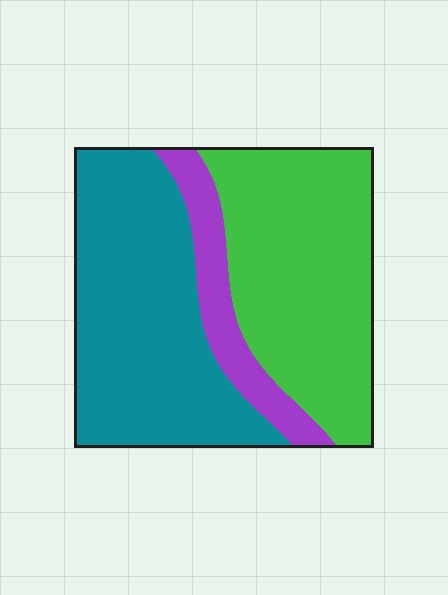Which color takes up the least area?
Purple, at roughly 15%.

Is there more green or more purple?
Green.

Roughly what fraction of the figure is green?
Green takes up about two fifths (2/5) of the figure.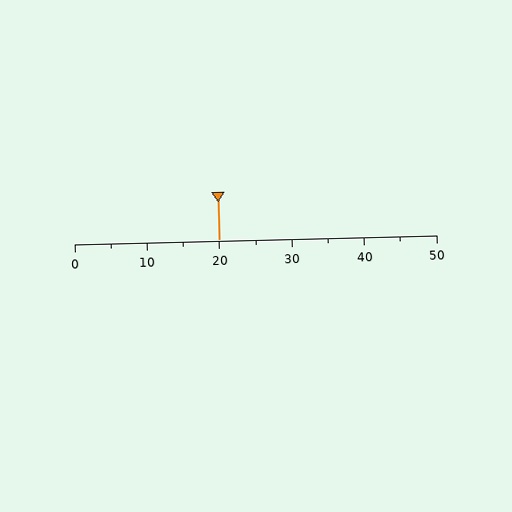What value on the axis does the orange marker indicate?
The marker indicates approximately 20.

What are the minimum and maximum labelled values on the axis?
The axis runs from 0 to 50.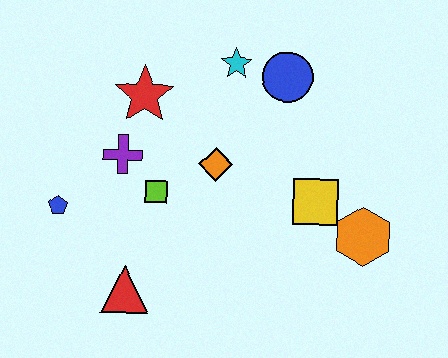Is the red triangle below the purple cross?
Yes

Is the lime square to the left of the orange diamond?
Yes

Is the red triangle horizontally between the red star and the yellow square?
No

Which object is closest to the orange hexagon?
The yellow square is closest to the orange hexagon.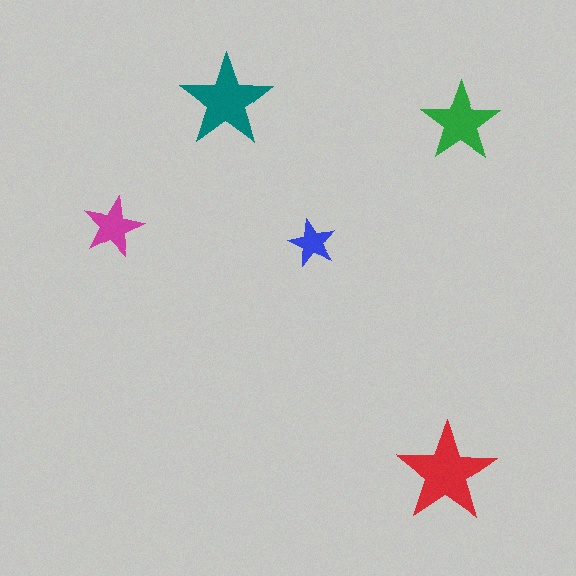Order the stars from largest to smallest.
the red one, the teal one, the green one, the magenta one, the blue one.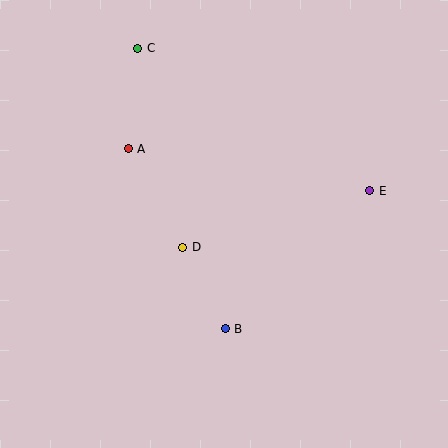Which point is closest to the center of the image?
Point D at (183, 247) is closest to the center.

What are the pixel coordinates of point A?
Point A is at (128, 149).